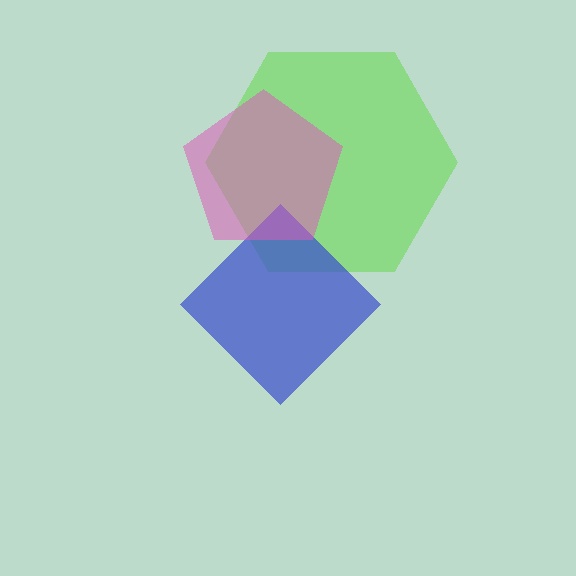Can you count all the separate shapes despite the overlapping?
Yes, there are 3 separate shapes.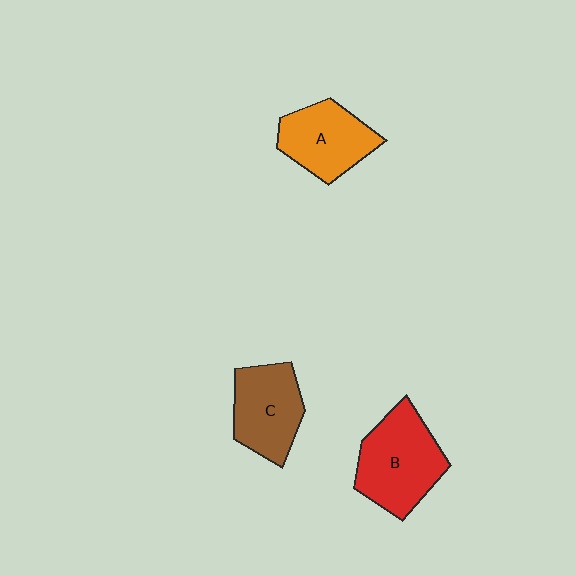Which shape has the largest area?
Shape B (red).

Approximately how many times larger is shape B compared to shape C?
Approximately 1.2 times.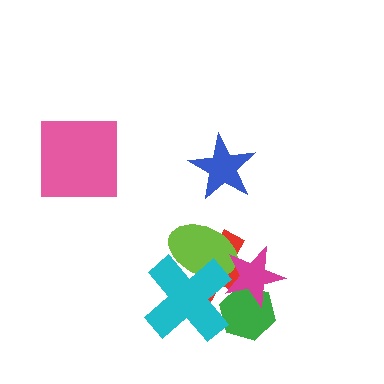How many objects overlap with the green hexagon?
3 objects overlap with the green hexagon.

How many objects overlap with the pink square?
0 objects overlap with the pink square.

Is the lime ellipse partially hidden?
Yes, it is partially covered by another shape.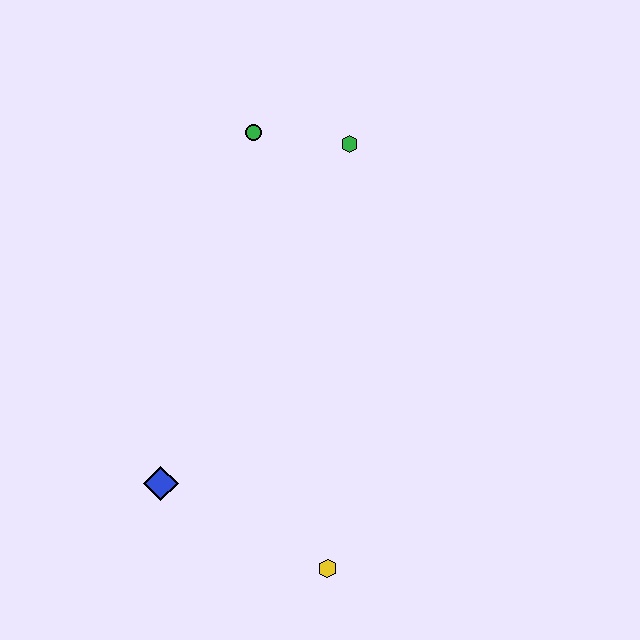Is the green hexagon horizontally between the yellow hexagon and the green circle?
No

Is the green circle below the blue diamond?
No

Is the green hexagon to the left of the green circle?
No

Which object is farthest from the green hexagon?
The yellow hexagon is farthest from the green hexagon.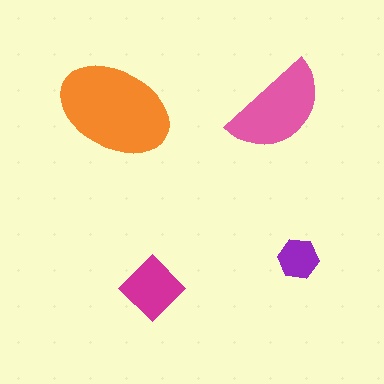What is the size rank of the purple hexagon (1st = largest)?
4th.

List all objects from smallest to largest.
The purple hexagon, the magenta diamond, the pink semicircle, the orange ellipse.